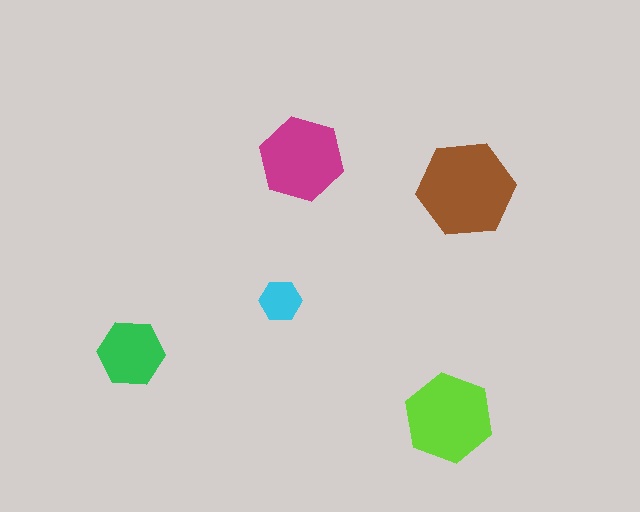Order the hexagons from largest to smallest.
the brown one, the lime one, the magenta one, the green one, the cyan one.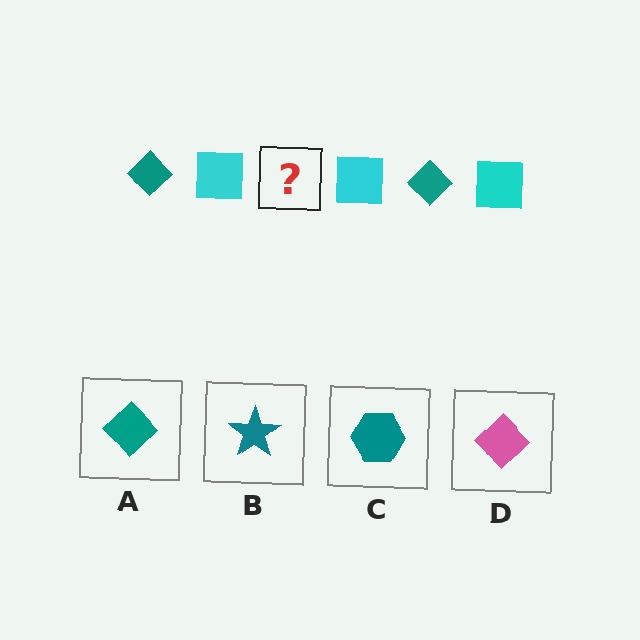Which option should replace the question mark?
Option A.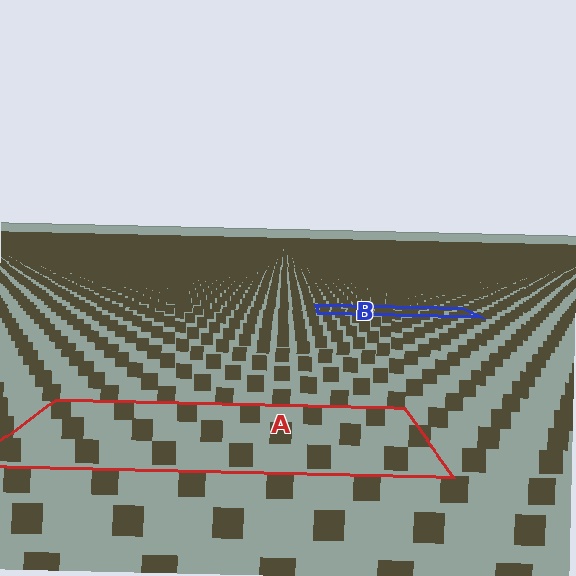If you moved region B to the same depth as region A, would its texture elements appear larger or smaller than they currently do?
They would appear larger. At a closer depth, the same texture elements are projected at a bigger on-screen size.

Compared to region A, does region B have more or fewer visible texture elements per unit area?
Region B has more texture elements per unit area — they are packed more densely because it is farther away.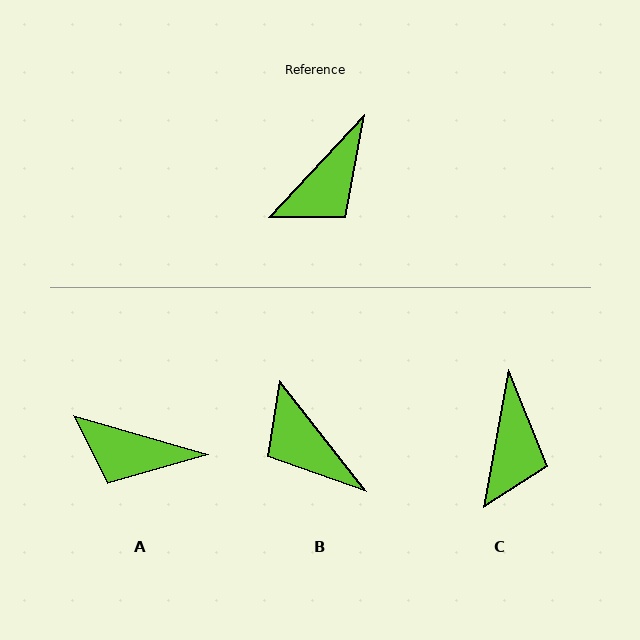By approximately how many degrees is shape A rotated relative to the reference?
Approximately 63 degrees clockwise.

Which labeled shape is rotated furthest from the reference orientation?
B, about 99 degrees away.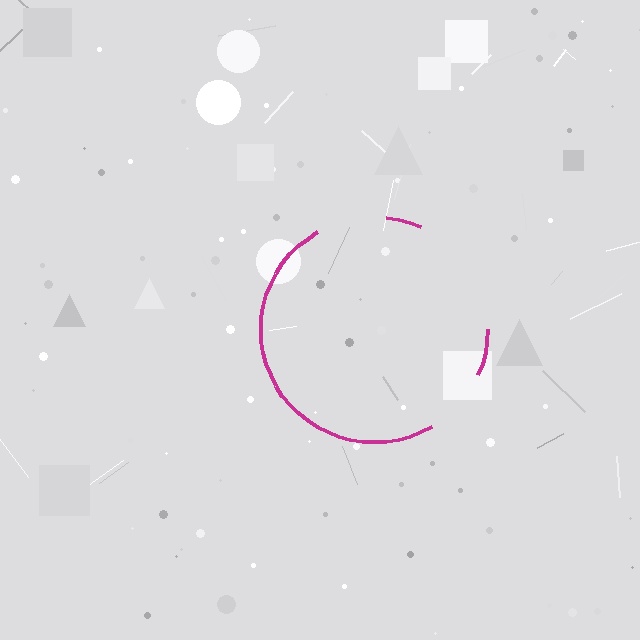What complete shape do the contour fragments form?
The contour fragments form a circle.